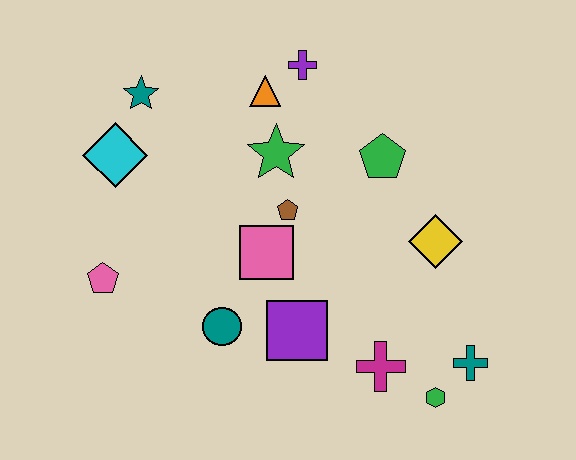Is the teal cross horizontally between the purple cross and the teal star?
No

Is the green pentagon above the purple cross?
No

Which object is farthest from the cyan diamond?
The teal cross is farthest from the cyan diamond.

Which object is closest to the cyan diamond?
The teal star is closest to the cyan diamond.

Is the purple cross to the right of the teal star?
Yes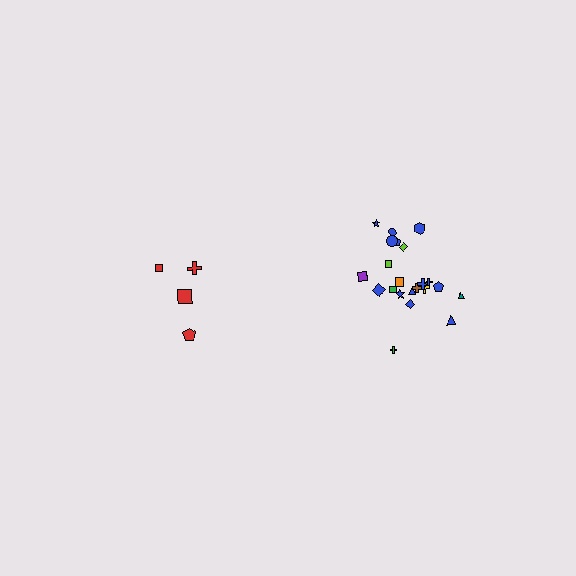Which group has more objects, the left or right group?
The right group.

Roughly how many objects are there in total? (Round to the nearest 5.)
Roughly 25 objects in total.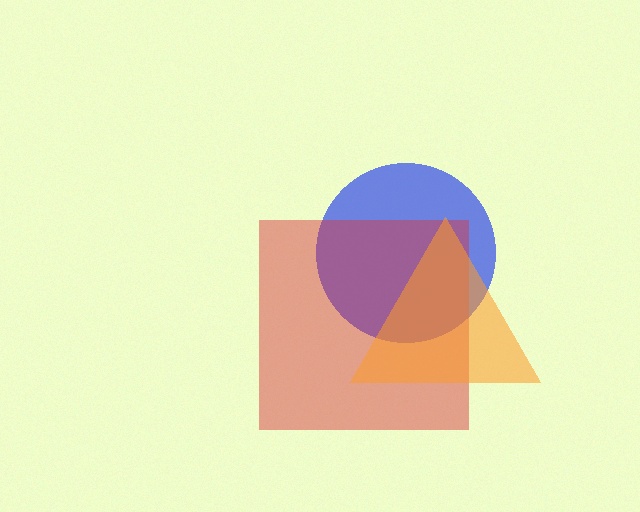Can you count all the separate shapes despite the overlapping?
Yes, there are 3 separate shapes.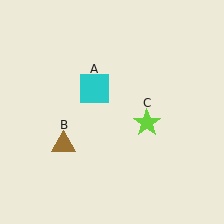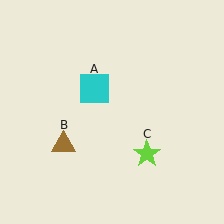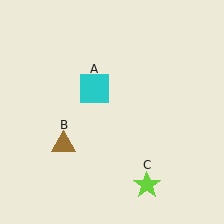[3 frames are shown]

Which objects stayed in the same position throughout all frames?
Cyan square (object A) and brown triangle (object B) remained stationary.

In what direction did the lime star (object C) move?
The lime star (object C) moved down.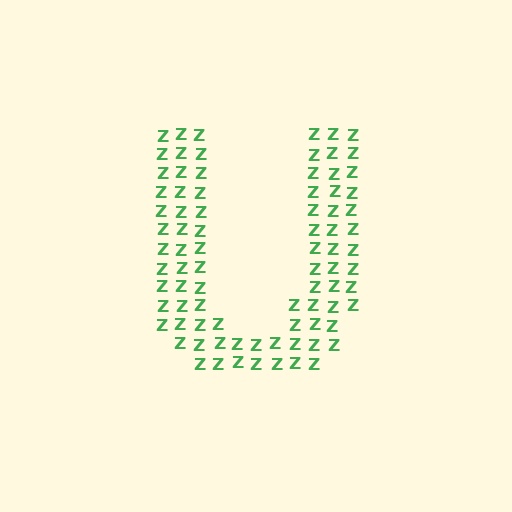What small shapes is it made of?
It is made of small letter Z's.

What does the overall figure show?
The overall figure shows the letter U.